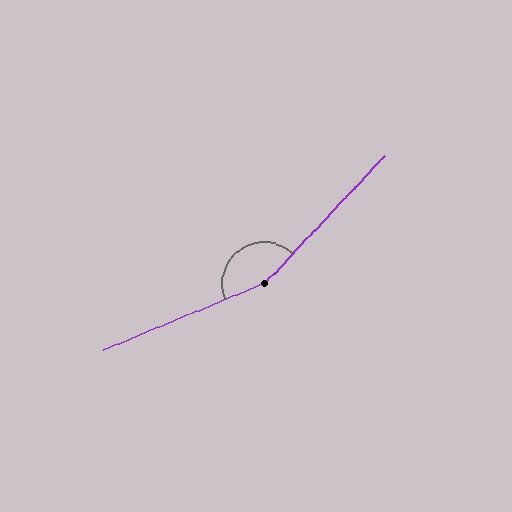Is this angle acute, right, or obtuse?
It is obtuse.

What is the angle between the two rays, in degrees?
Approximately 156 degrees.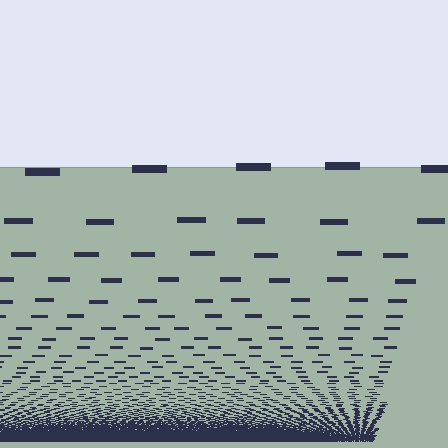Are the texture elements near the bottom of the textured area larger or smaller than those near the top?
Smaller. The gradient is inverted — elements near the bottom are smaller and denser.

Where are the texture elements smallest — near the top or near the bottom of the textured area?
Near the bottom.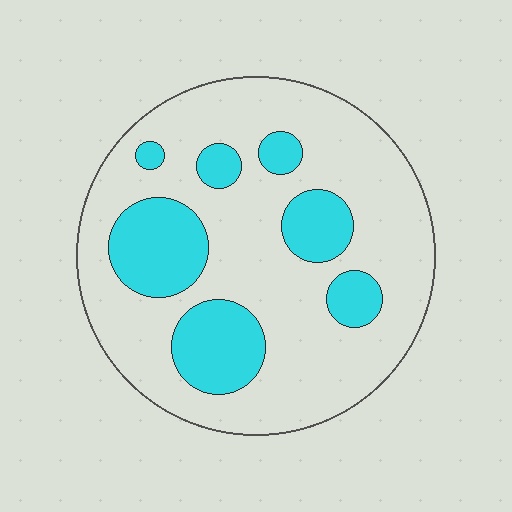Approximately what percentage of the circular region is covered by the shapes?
Approximately 25%.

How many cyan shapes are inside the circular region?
7.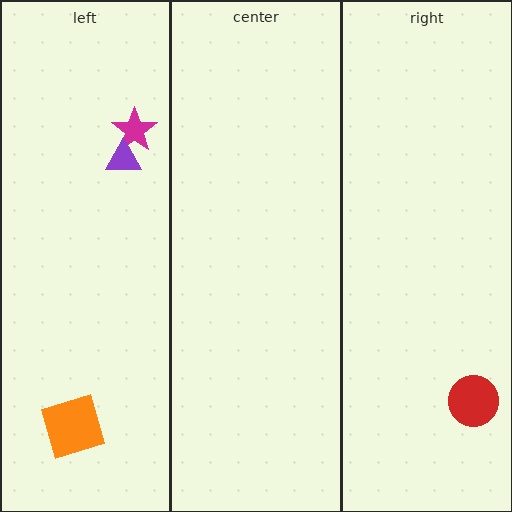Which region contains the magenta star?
The left region.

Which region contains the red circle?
The right region.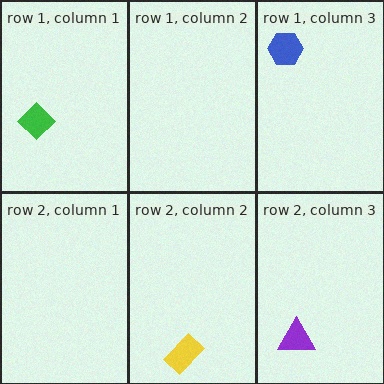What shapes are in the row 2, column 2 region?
The yellow rectangle.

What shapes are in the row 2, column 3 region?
The purple triangle.